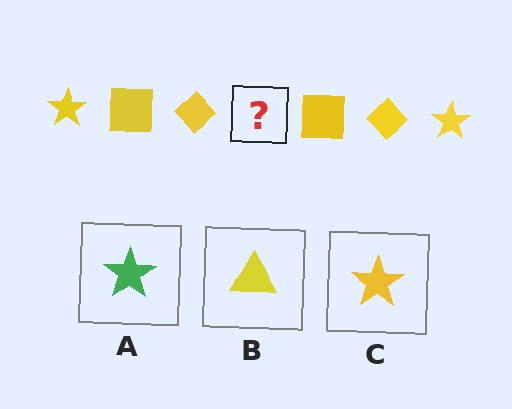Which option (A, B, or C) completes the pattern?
C.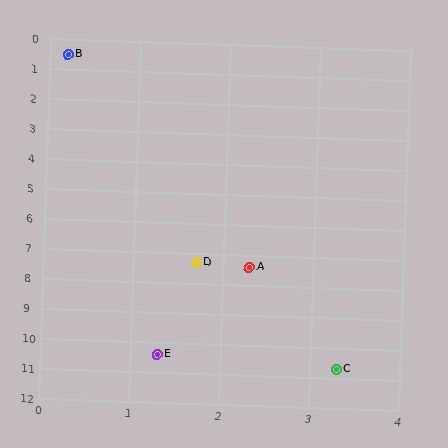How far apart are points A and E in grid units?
Points A and E are about 3.2 grid units apart.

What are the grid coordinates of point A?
Point A is at approximately (2.3, 7.4).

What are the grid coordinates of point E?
Point E is at approximately (1.3, 10.4).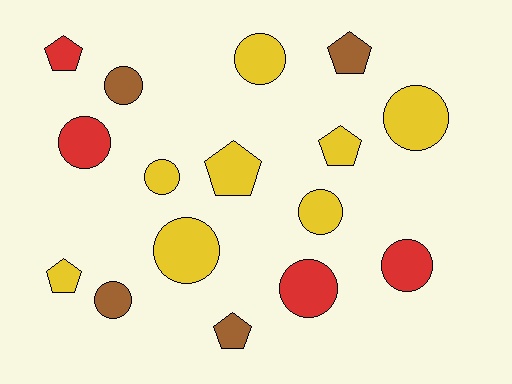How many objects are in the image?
There are 16 objects.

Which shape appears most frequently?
Circle, with 10 objects.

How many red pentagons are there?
There is 1 red pentagon.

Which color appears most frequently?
Yellow, with 8 objects.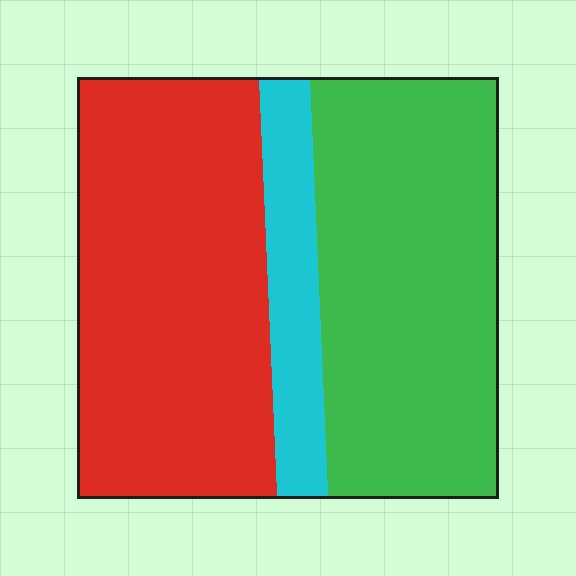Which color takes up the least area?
Cyan, at roughly 10%.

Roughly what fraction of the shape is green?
Green covers about 45% of the shape.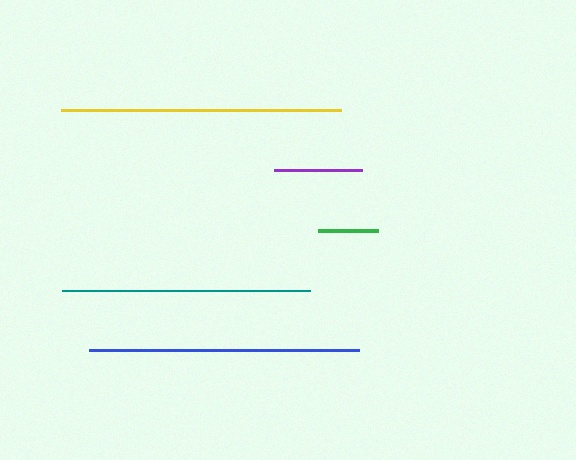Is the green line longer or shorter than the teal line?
The teal line is longer than the green line.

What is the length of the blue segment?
The blue segment is approximately 271 pixels long.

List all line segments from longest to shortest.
From longest to shortest: yellow, blue, teal, purple, green.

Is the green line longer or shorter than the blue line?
The blue line is longer than the green line.